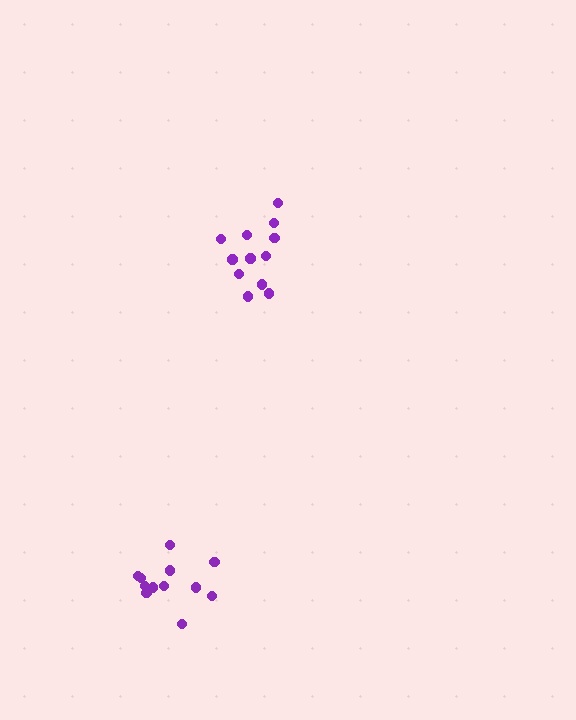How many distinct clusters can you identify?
There are 2 distinct clusters.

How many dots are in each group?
Group 1: 13 dots, Group 2: 12 dots (25 total).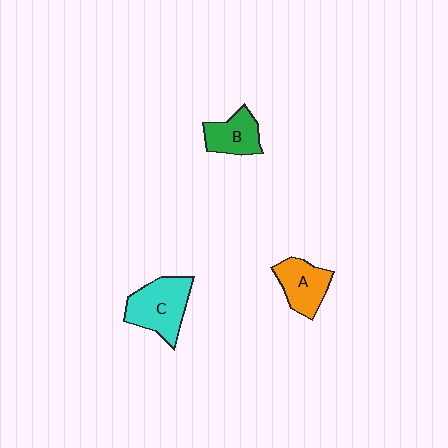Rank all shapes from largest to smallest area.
From largest to smallest: C (cyan), A (orange), B (green).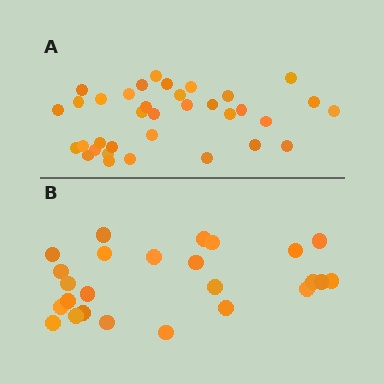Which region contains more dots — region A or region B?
Region A (the top region) has more dots.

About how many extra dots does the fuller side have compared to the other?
Region A has roughly 10 or so more dots than region B.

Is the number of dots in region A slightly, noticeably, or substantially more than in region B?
Region A has noticeably more, but not dramatically so. The ratio is roughly 1.4 to 1.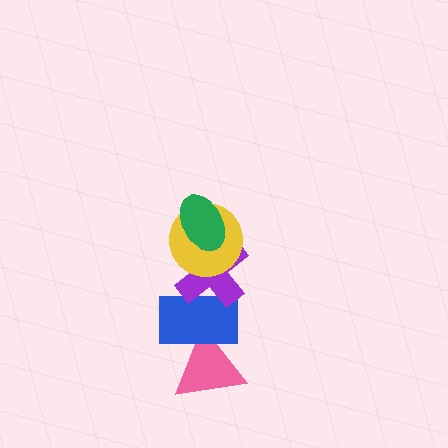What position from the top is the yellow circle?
The yellow circle is 2nd from the top.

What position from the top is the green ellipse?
The green ellipse is 1st from the top.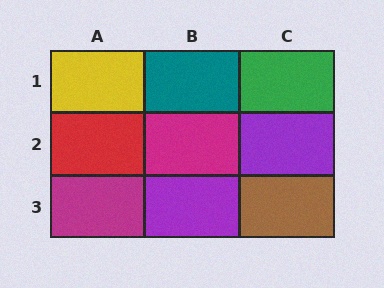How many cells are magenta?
2 cells are magenta.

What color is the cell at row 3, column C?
Brown.